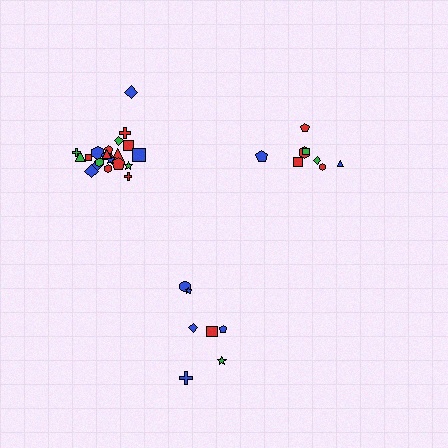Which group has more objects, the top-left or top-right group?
The top-left group.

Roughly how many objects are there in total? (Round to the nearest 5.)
Roughly 35 objects in total.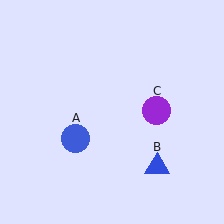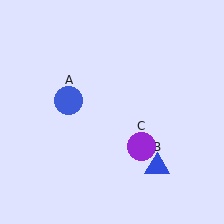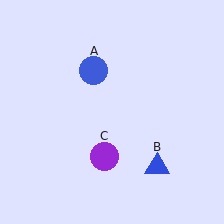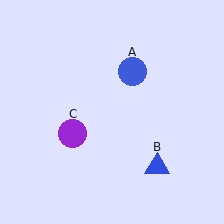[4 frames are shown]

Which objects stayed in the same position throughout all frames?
Blue triangle (object B) remained stationary.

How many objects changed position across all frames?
2 objects changed position: blue circle (object A), purple circle (object C).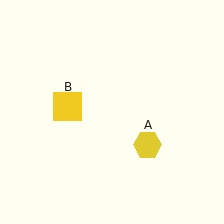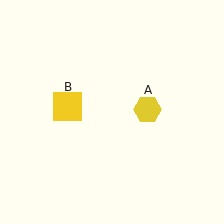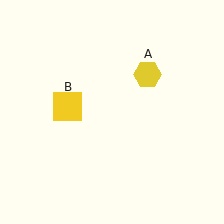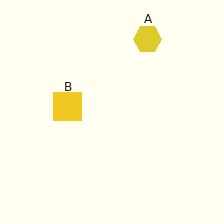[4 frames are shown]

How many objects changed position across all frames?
1 object changed position: yellow hexagon (object A).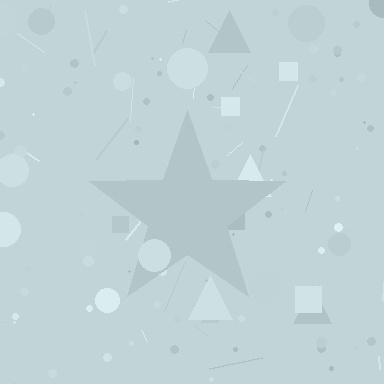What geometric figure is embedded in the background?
A star is embedded in the background.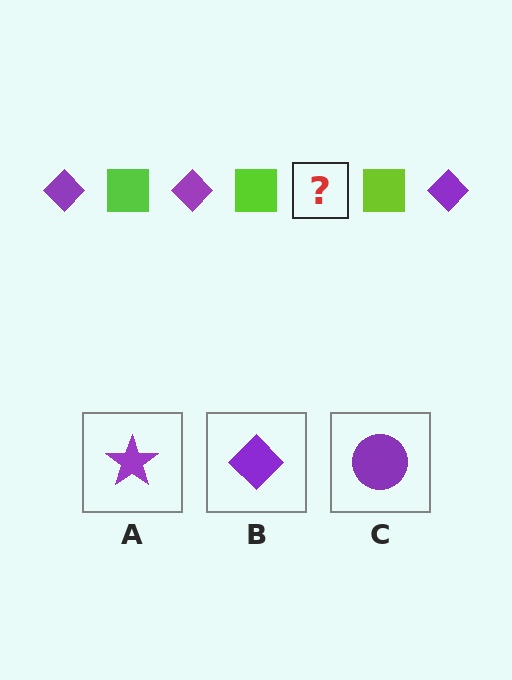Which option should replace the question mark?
Option B.